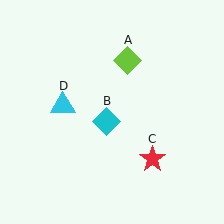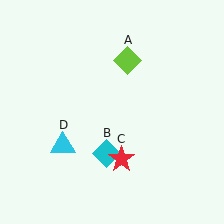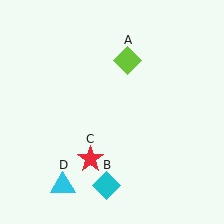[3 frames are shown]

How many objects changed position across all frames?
3 objects changed position: cyan diamond (object B), red star (object C), cyan triangle (object D).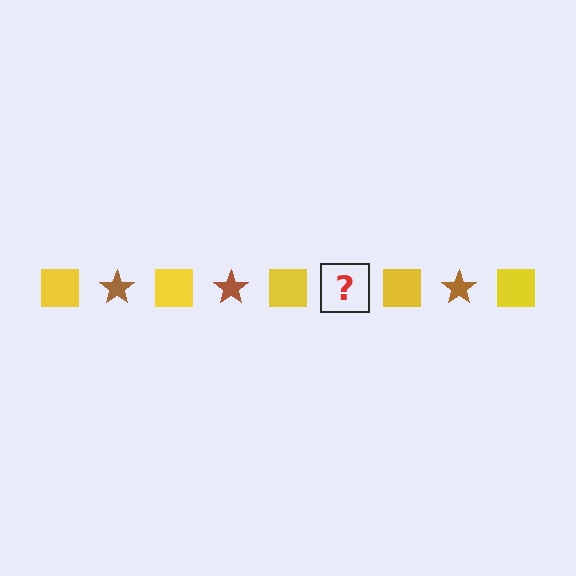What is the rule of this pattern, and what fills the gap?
The rule is that the pattern alternates between yellow square and brown star. The gap should be filled with a brown star.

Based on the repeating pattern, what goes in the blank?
The blank should be a brown star.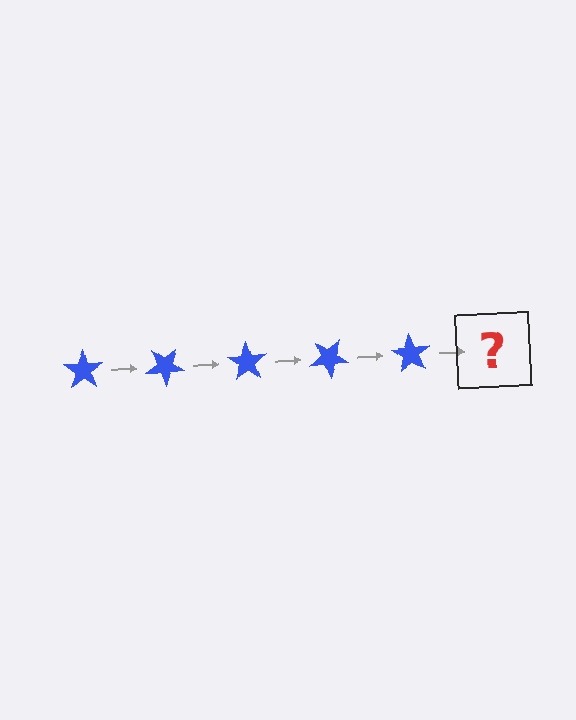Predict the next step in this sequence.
The next step is a blue star rotated 175 degrees.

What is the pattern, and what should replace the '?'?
The pattern is that the star rotates 35 degrees each step. The '?' should be a blue star rotated 175 degrees.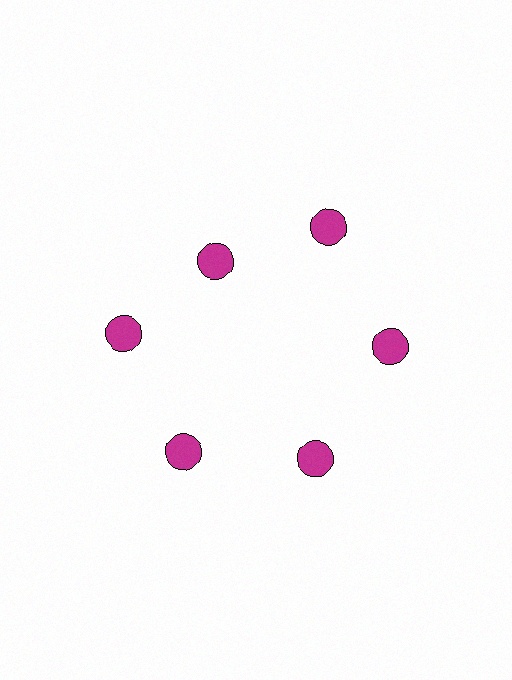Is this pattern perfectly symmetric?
No. The 6 magenta circles are arranged in a ring, but one element near the 11 o'clock position is pulled inward toward the center, breaking the 6-fold rotational symmetry.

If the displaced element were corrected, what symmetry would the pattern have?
It would have 6-fold rotational symmetry — the pattern would map onto itself every 60 degrees.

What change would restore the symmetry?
The symmetry would be restored by moving it outward, back onto the ring so that all 6 circles sit at equal angles and equal distance from the center.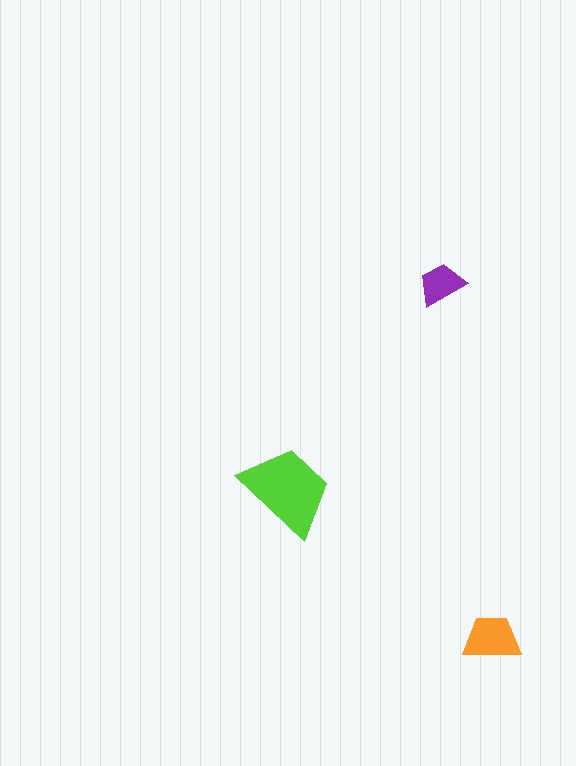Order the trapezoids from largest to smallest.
the lime one, the orange one, the purple one.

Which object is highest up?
The purple trapezoid is topmost.